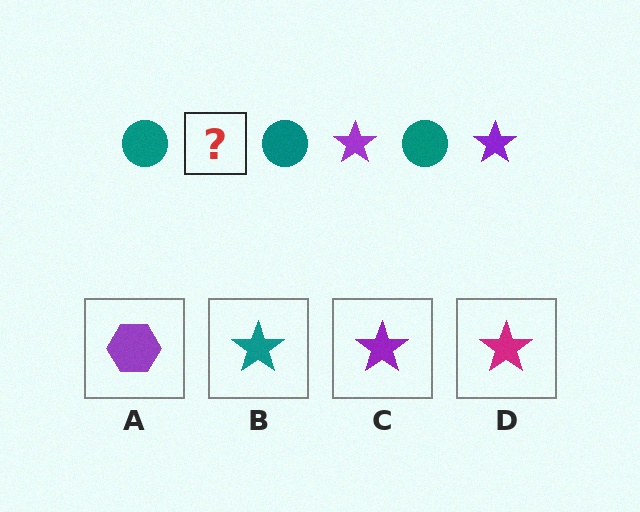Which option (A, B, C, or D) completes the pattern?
C.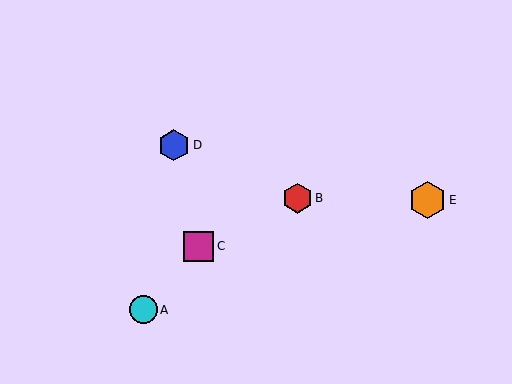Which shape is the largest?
The orange hexagon (labeled E) is the largest.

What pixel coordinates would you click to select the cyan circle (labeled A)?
Click at (143, 310) to select the cyan circle A.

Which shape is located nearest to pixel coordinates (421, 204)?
The orange hexagon (labeled E) at (428, 200) is nearest to that location.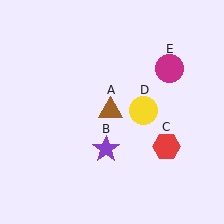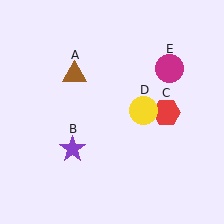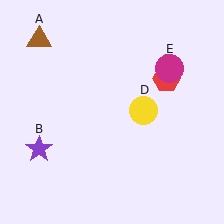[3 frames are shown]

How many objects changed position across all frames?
3 objects changed position: brown triangle (object A), purple star (object B), red hexagon (object C).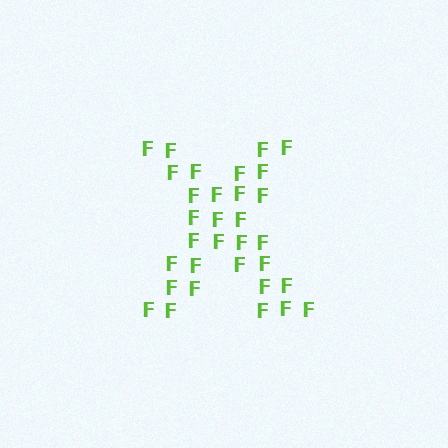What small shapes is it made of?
It is made of small letter F's.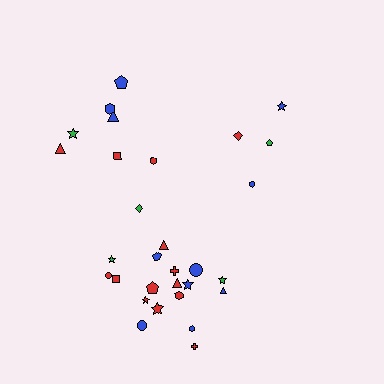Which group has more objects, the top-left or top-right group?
The top-left group.